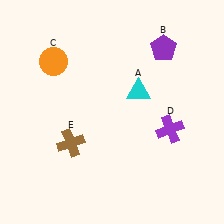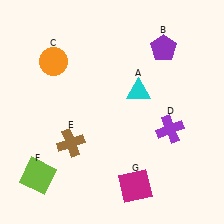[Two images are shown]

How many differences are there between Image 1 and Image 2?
There are 2 differences between the two images.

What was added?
A lime square (F), a magenta square (G) were added in Image 2.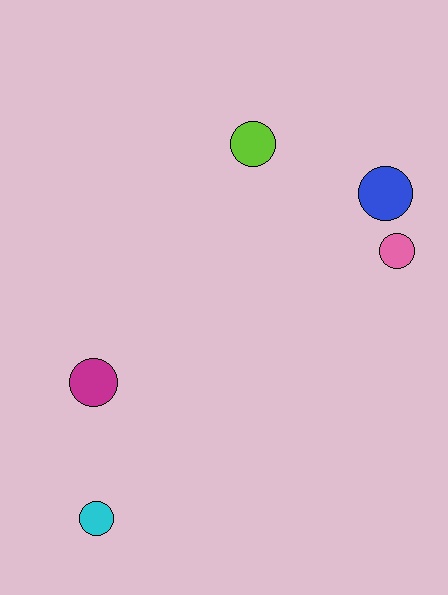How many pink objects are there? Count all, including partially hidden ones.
There is 1 pink object.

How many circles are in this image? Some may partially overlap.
There are 5 circles.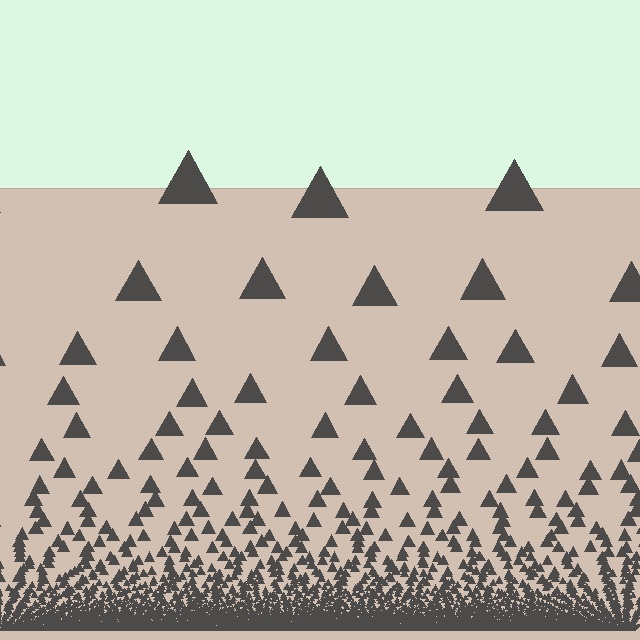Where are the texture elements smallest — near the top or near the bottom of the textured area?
Near the bottom.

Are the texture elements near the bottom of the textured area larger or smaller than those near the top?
Smaller. The gradient is inverted — elements near the bottom are smaller and denser.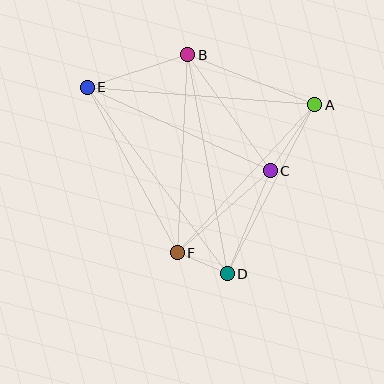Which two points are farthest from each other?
Points D and E are farthest from each other.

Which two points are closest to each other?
Points D and F are closest to each other.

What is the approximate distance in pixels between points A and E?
The distance between A and E is approximately 228 pixels.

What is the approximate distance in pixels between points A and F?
The distance between A and F is approximately 202 pixels.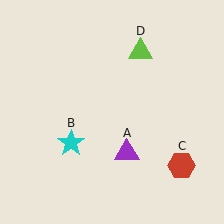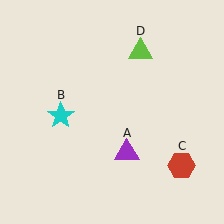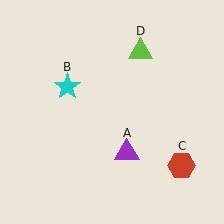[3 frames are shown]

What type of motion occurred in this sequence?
The cyan star (object B) rotated clockwise around the center of the scene.